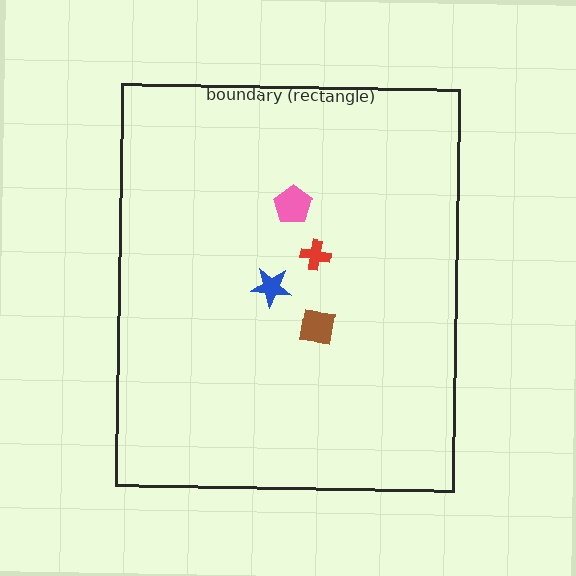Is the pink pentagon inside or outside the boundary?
Inside.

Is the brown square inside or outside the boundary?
Inside.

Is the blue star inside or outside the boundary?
Inside.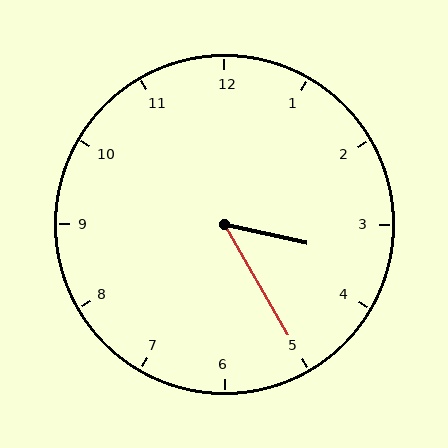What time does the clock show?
3:25.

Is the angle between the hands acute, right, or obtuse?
It is acute.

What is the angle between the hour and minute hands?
Approximately 48 degrees.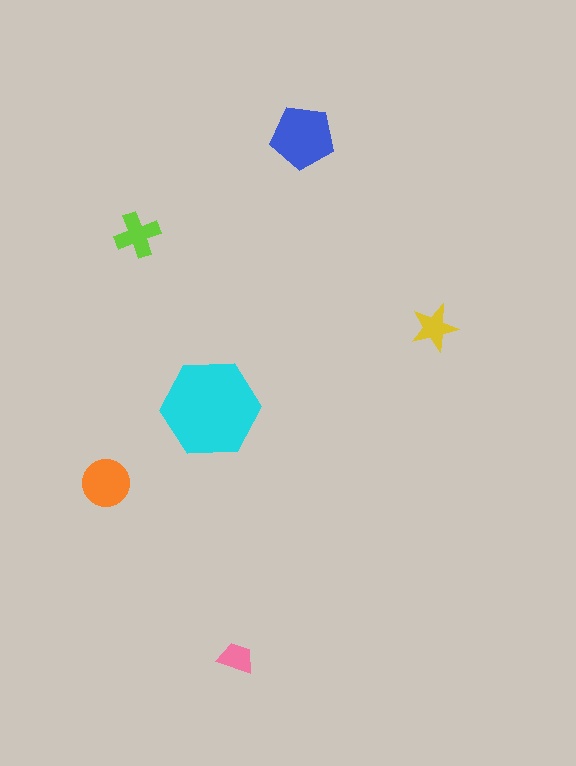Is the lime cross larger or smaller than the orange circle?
Smaller.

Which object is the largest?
The cyan hexagon.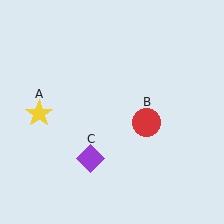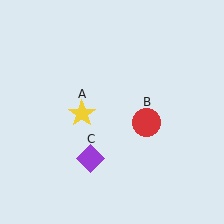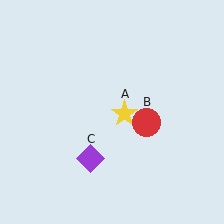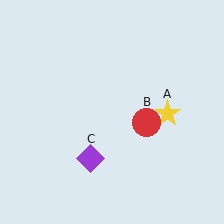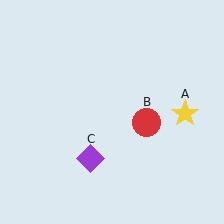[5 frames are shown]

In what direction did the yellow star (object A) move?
The yellow star (object A) moved right.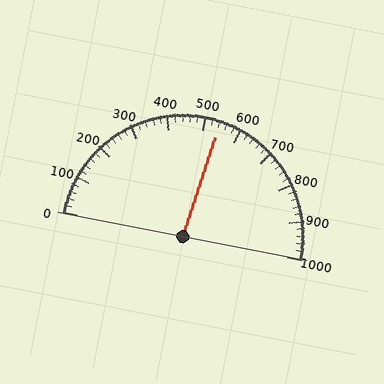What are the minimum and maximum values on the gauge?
The gauge ranges from 0 to 1000.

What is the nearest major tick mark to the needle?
The nearest major tick mark is 500.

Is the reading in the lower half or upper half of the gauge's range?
The reading is in the upper half of the range (0 to 1000).